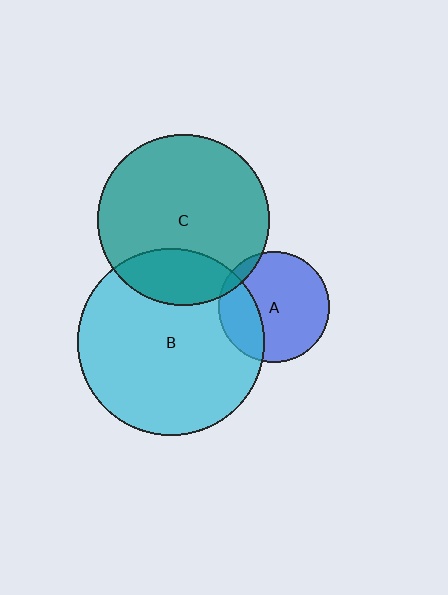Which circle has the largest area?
Circle B (cyan).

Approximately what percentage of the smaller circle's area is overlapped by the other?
Approximately 25%.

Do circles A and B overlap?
Yes.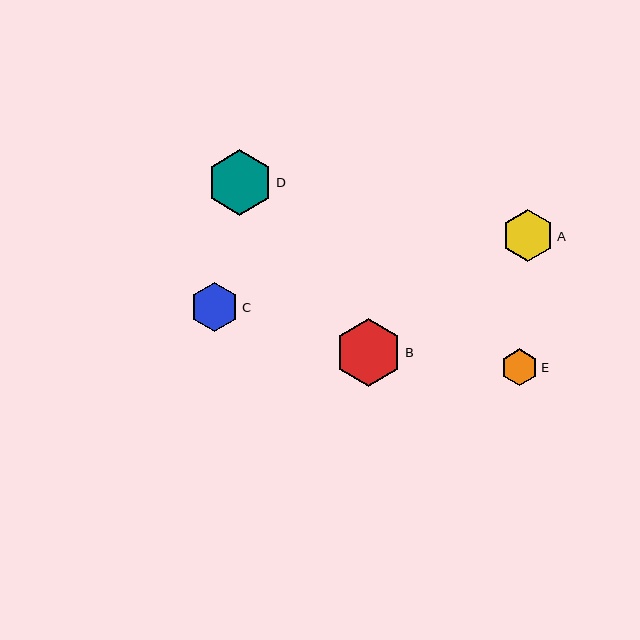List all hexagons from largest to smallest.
From largest to smallest: B, D, A, C, E.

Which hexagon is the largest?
Hexagon B is the largest with a size of approximately 67 pixels.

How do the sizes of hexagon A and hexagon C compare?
Hexagon A and hexagon C are approximately the same size.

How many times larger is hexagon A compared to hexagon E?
Hexagon A is approximately 1.4 times the size of hexagon E.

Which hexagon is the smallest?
Hexagon E is the smallest with a size of approximately 37 pixels.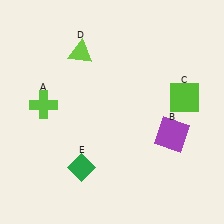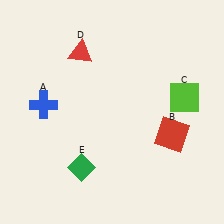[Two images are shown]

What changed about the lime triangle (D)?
In Image 1, D is lime. In Image 2, it changed to red.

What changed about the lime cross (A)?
In Image 1, A is lime. In Image 2, it changed to blue.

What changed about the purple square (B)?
In Image 1, B is purple. In Image 2, it changed to red.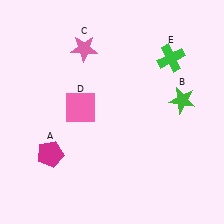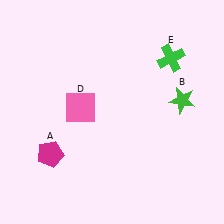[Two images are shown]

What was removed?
The pink star (C) was removed in Image 2.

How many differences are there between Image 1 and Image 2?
There is 1 difference between the two images.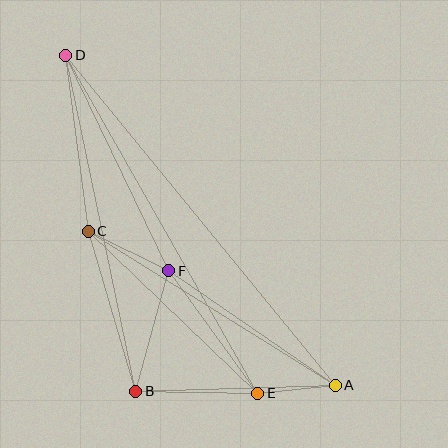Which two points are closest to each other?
Points A and E are closest to each other.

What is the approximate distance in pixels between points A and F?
The distance between A and F is approximately 202 pixels.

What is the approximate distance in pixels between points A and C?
The distance between A and C is approximately 291 pixels.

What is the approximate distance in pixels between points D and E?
The distance between D and E is approximately 389 pixels.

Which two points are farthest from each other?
Points A and D are farthest from each other.